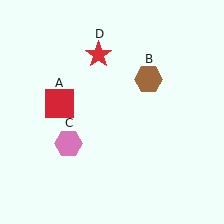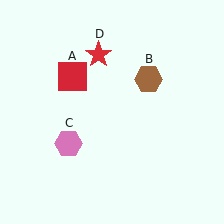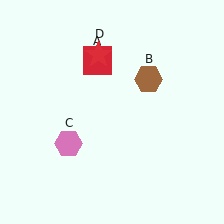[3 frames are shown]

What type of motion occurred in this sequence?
The red square (object A) rotated clockwise around the center of the scene.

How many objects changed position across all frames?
1 object changed position: red square (object A).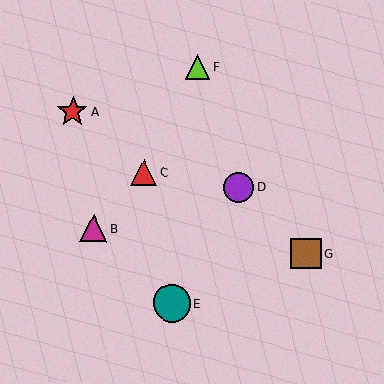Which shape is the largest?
The teal circle (labeled E) is the largest.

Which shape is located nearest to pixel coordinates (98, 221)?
The magenta triangle (labeled B) at (93, 228) is nearest to that location.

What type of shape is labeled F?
Shape F is a lime triangle.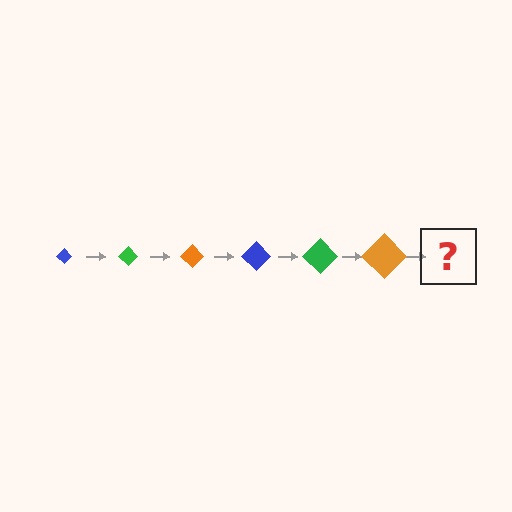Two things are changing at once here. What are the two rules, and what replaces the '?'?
The two rules are that the diamond grows larger each step and the color cycles through blue, green, and orange. The '?' should be a blue diamond, larger than the previous one.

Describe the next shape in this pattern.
It should be a blue diamond, larger than the previous one.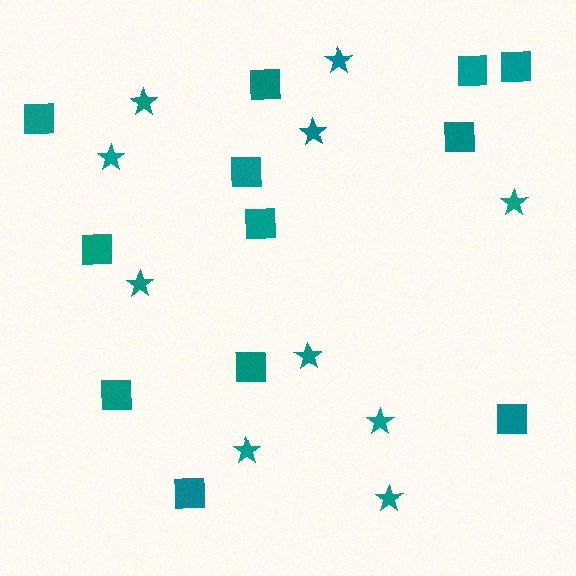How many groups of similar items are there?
There are 2 groups: one group of stars (10) and one group of squares (12).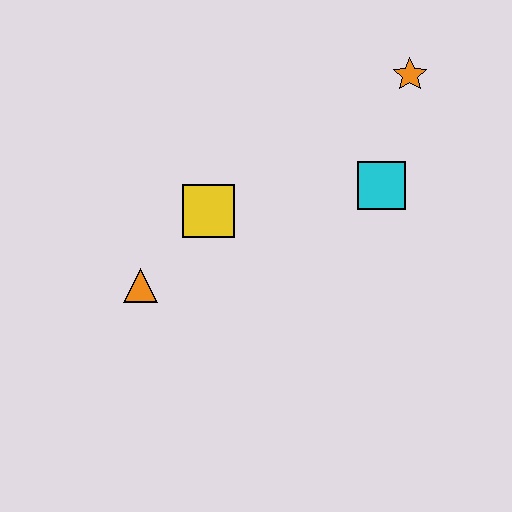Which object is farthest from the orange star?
The orange triangle is farthest from the orange star.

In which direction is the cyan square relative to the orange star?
The cyan square is below the orange star.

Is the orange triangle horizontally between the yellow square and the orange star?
No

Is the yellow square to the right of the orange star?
No